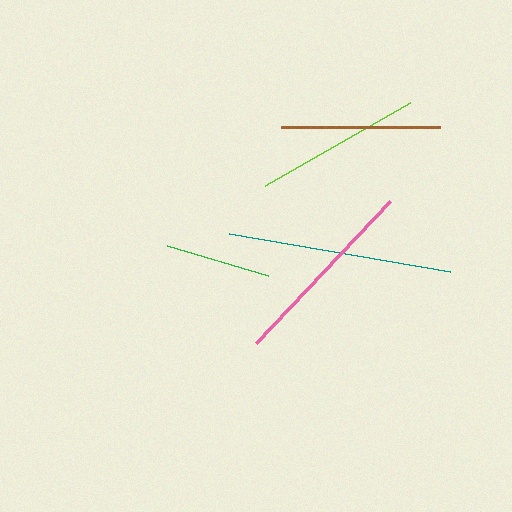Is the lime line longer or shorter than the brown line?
The lime line is longer than the brown line.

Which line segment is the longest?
The teal line is the longest at approximately 225 pixels.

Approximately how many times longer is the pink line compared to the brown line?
The pink line is approximately 1.2 times the length of the brown line.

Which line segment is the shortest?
The green line is the shortest at approximately 106 pixels.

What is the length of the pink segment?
The pink segment is approximately 196 pixels long.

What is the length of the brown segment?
The brown segment is approximately 159 pixels long.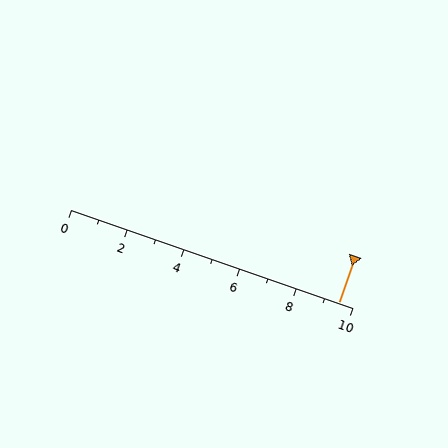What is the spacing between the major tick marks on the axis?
The major ticks are spaced 2 apart.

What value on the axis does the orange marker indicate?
The marker indicates approximately 9.5.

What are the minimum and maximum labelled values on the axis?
The axis runs from 0 to 10.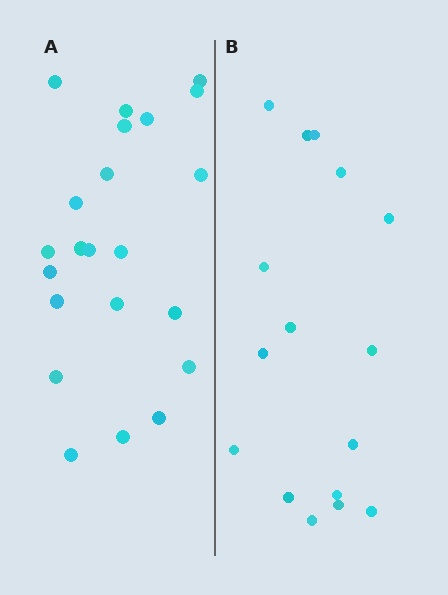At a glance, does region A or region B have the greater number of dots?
Region A (the left region) has more dots.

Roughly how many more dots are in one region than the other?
Region A has about 6 more dots than region B.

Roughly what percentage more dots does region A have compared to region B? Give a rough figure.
About 40% more.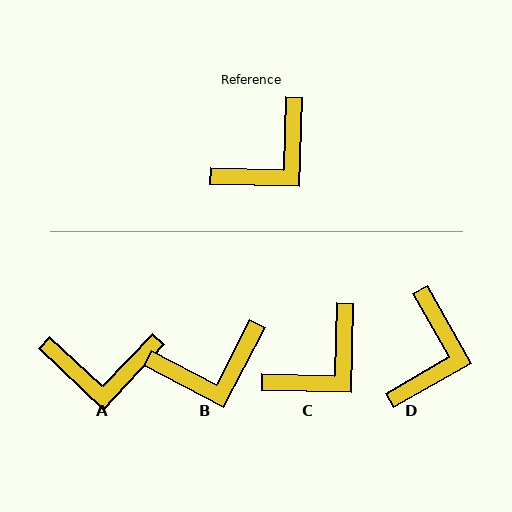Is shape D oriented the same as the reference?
No, it is off by about 31 degrees.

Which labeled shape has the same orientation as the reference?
C.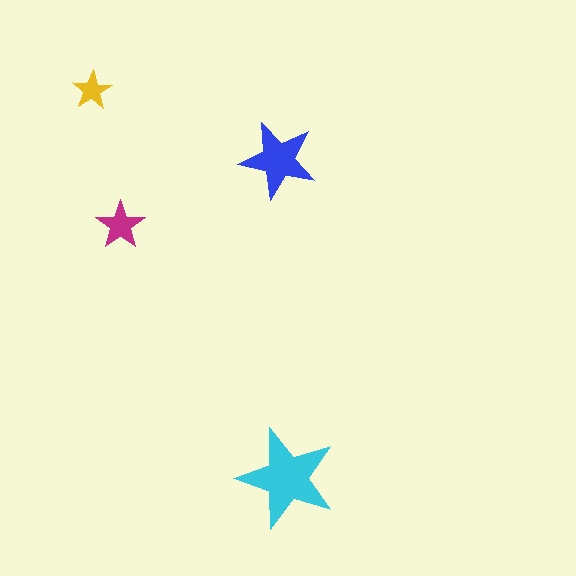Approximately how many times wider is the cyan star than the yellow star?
About 2.5 times wider.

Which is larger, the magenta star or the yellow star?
The magenta one.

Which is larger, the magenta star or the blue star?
The blue one.